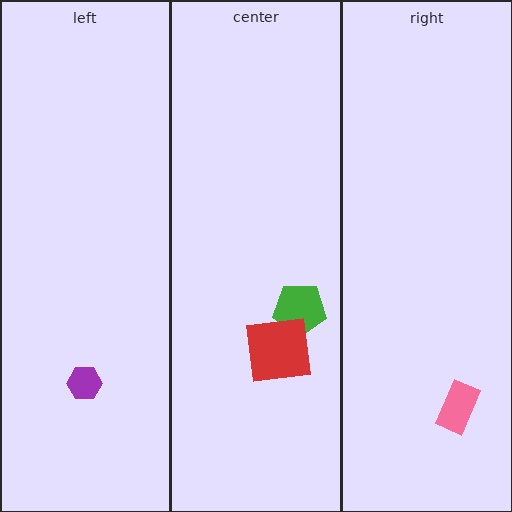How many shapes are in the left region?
1.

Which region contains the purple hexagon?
The left region.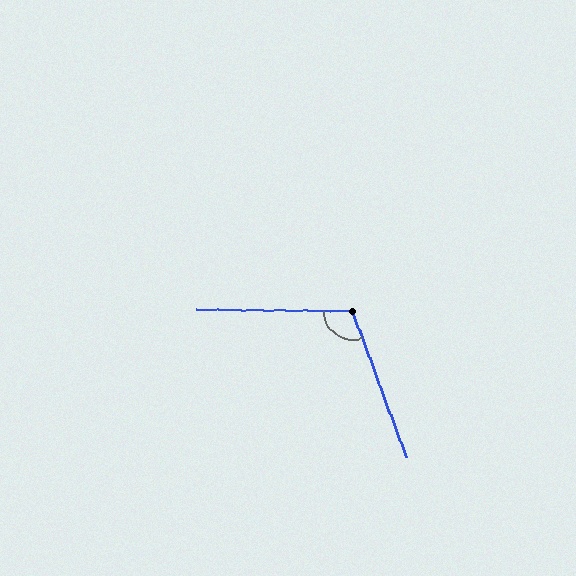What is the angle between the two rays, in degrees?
Approximately 110 degrees.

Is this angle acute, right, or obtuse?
It is obtuse.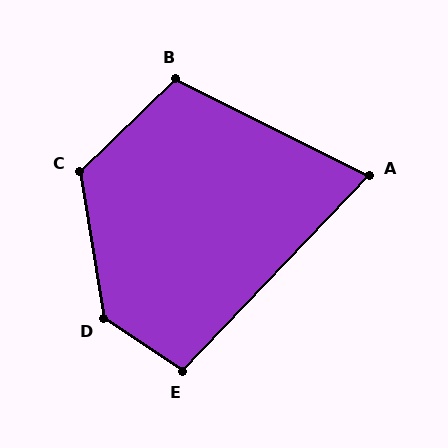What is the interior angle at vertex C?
Approximately 125 degrees (obtuse).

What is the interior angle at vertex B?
Approximately 109 degrees (obtuse).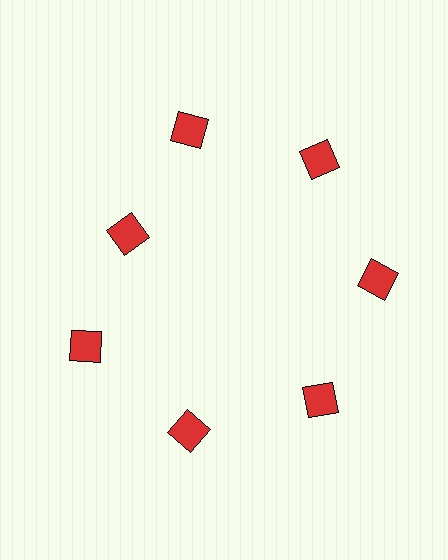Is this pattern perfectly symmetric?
No. The 7 red squares are arranged in a ring, but one element near the 10 o'clock position is pulled inward toward the center, breaking the 7-fold rotational symmetry.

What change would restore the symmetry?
The symmetry would be restored by moving it outward, back onto the ring so that all 7 squares sit at equal angles and equal distance from the center.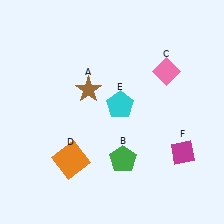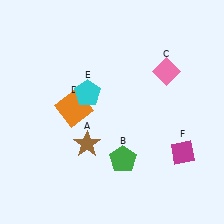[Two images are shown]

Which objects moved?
The objects that moved are: the brown star (A), the orange square (D), the cyan pentagon (E).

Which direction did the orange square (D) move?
The orange square (D) moved up.